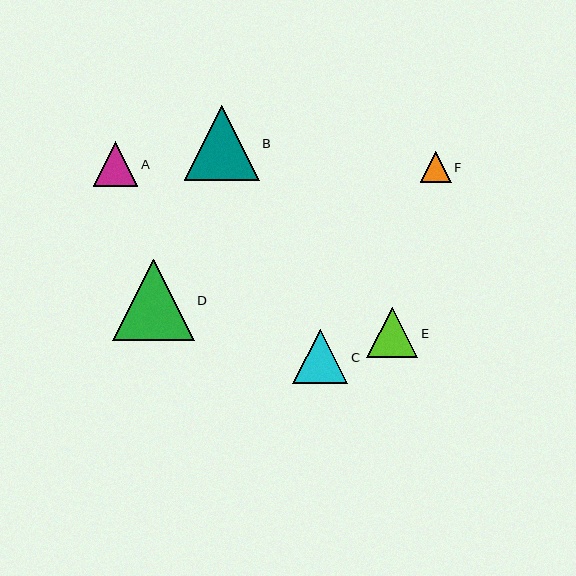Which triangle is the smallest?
Triangle F is the smallest with a size of approximately 31 pixels.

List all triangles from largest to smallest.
From largest to smallest: D, B, C, E, A, F.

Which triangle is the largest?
Triangle D is the largest with a size of approximately 82 pixels.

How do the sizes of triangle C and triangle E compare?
Triangle C and triangle E are approximately the same size.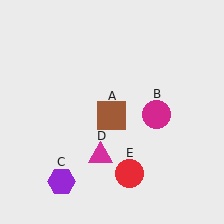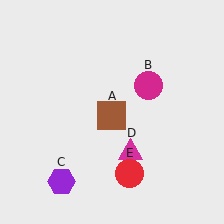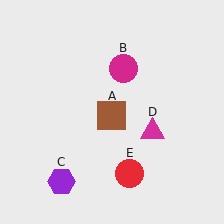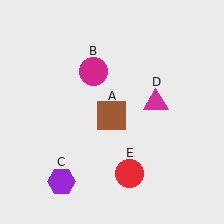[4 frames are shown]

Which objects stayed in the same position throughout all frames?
Brown square (object A) and purple hexagon (object C) and red circle (object E) remained stationary.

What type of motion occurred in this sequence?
The magenta circle (object B), magenta triangle (object D) rotated counterclockwise around the center of the scene.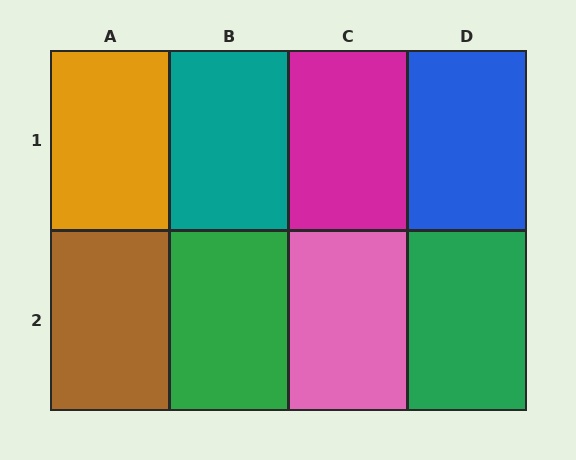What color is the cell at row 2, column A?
Brown.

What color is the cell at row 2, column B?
Green.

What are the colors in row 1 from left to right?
Orange, teal, magenta, blue.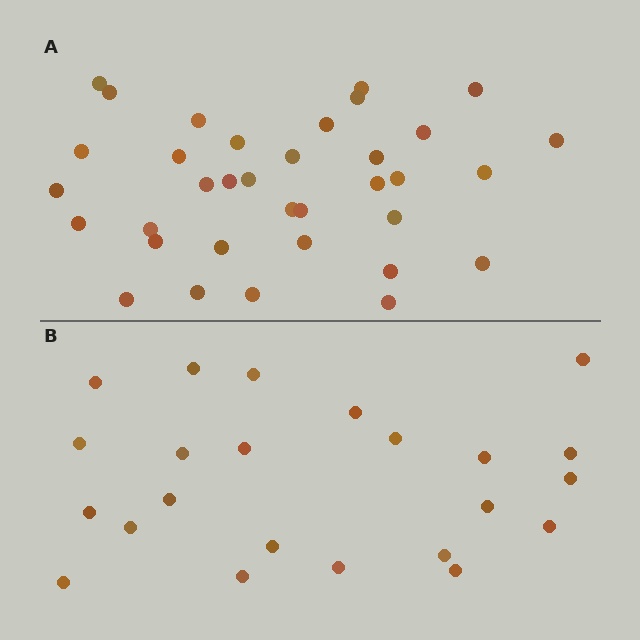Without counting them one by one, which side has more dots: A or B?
Region A (the top region) has more dots.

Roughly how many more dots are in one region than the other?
Region A has roughly 12 or so more dots than region B.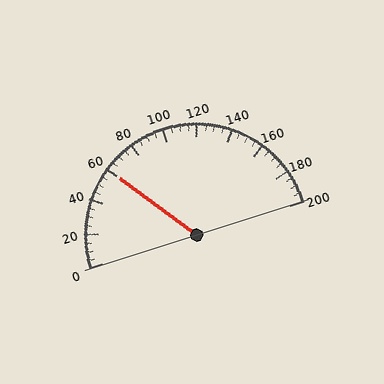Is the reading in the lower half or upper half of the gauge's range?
The reading is in the lower half of the range (0 to 200).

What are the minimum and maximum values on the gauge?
The gauge ranges from 0 to 200.